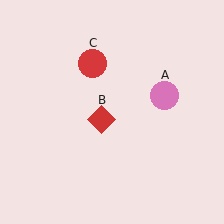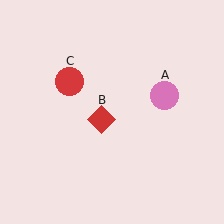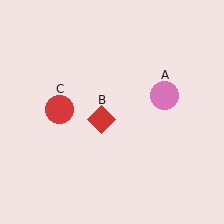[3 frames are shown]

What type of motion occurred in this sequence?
The red circle (object C) rotated counterclockwise around the center of the scene.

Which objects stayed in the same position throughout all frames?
Pink circle (object A) and red diamond (object B) remained stationary.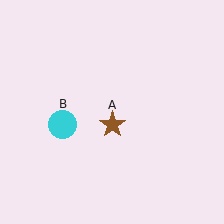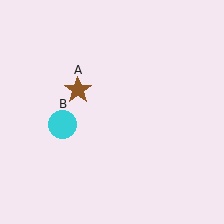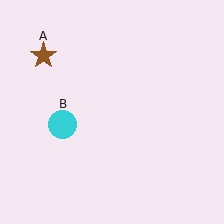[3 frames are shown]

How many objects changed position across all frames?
1 object changed position: brown star (object A).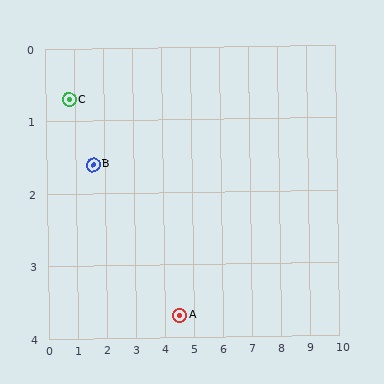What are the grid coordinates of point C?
Point C is at approximately (0.8, 0.7).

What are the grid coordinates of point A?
Point A is at approximately (4.5, 3.7).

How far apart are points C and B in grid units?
Points C and B are about 1.2 grid units apart.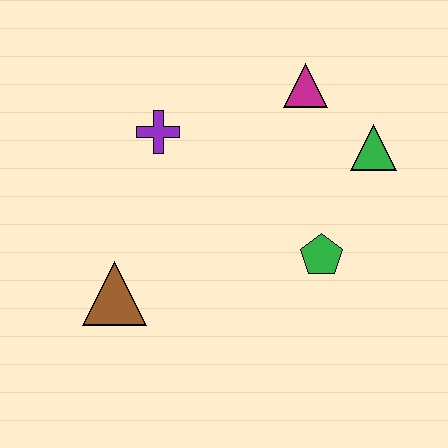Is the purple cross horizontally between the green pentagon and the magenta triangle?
No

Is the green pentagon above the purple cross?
No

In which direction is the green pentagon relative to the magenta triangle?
The green pentagon is below the magenta triangle.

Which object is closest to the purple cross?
The magenta triangle is closest to the purple cross.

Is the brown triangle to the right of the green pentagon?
No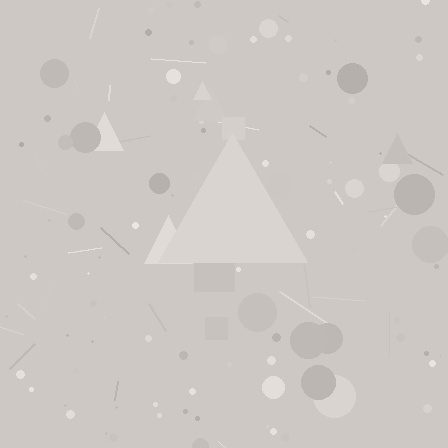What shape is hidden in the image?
A triangle is hidden in the image.